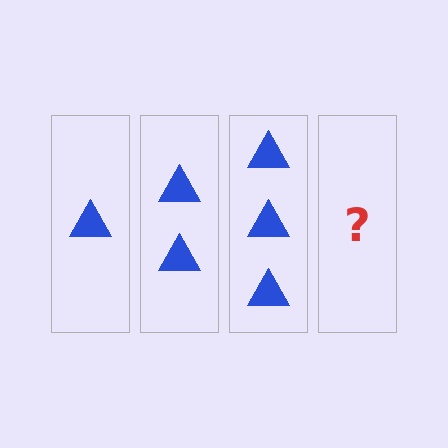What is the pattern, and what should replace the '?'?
The pattern is that each step adds one more triangle. The '?' should be 4 triangles.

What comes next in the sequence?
The next element should be 4 triangles.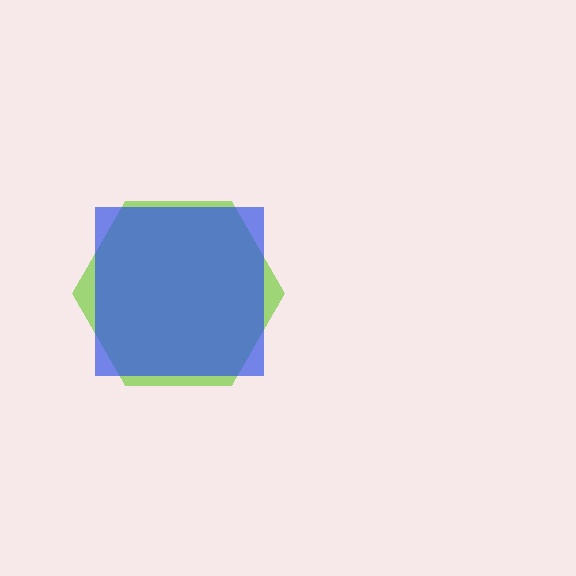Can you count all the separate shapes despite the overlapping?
Yes, there are 2 separate shapes.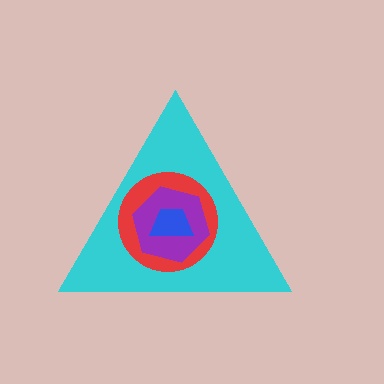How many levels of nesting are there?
4.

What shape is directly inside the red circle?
The purple hexagon.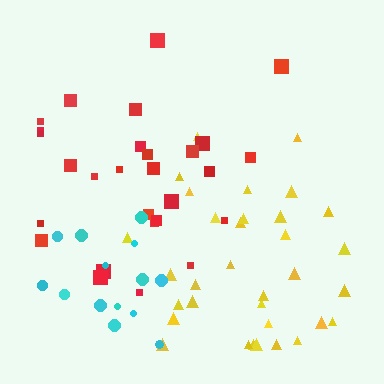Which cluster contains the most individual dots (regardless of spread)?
Yellow (33).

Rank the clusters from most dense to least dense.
red, yellow, cyan.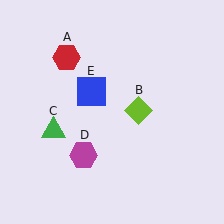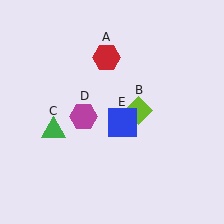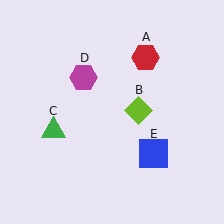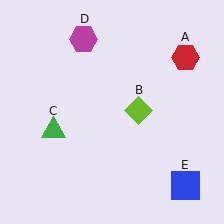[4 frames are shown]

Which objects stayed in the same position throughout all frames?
Lime diamond (object B) and green triangle (object C) remained stationary.